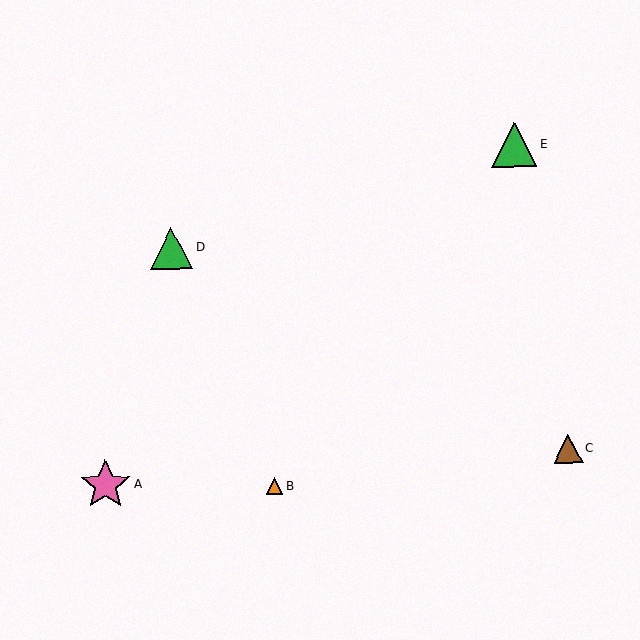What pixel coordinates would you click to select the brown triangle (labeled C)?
Click at (568, 449) to select the brown triangle C.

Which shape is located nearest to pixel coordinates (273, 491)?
The orange triangle (labeled B) at (274, 486) is nearest to that location.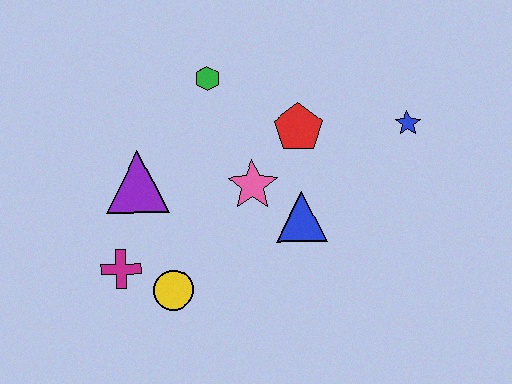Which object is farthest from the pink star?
The blue star is farthest from the pink star.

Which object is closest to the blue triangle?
The pink star is closest to the blue triangle.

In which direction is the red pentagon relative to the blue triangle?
The red pentagon is above the blue triangle.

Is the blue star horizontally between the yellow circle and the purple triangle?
No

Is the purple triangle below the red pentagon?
Yes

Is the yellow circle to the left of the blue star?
Yes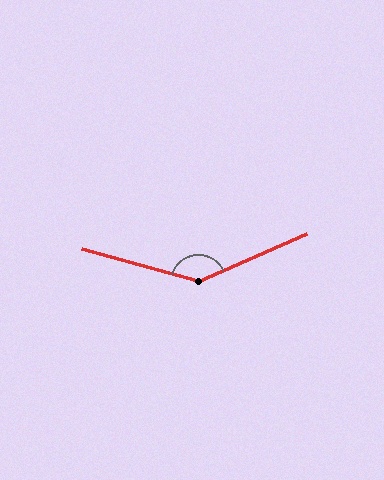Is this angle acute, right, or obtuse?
It is obtuse.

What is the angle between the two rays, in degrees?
Approximately 140 degrees.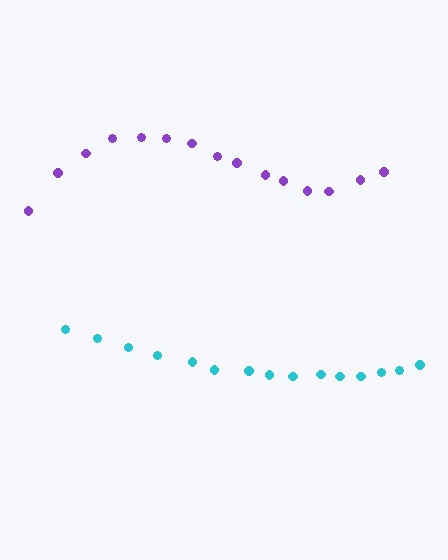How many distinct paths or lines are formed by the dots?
There are 2 distinct paths.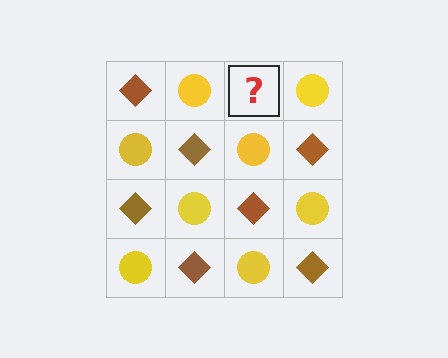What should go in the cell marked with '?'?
The missing cell should contain a brown diamond.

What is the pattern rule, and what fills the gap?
The rule is that it alternates brown diamond and yellow circle in a checkerboard pattern. The gap should be filled with a brown diamond.